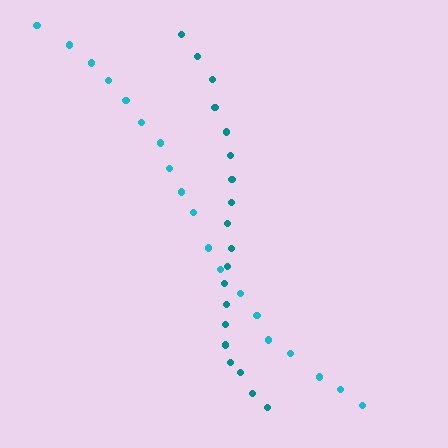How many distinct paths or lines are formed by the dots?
There are 2 distinct paths.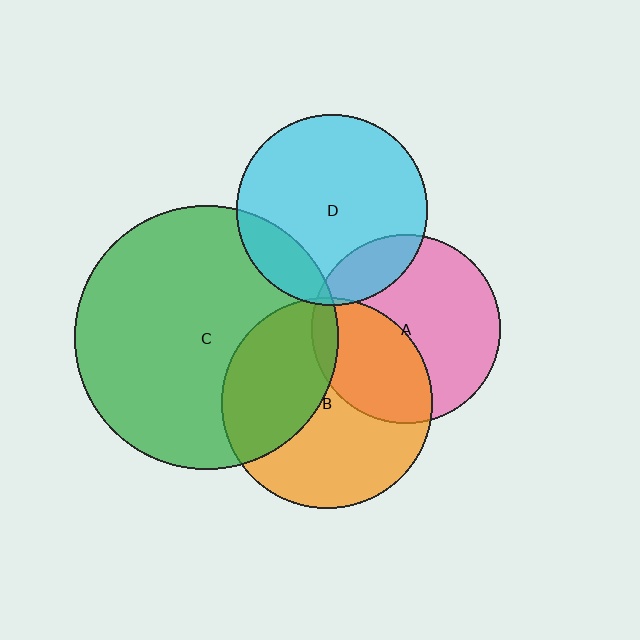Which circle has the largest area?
Circle C (green).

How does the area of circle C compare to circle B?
Approximately 1.6 times.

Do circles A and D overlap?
Yes.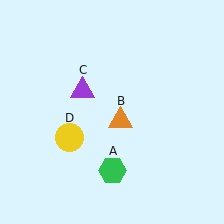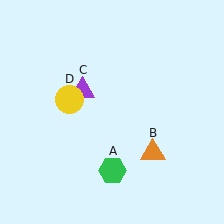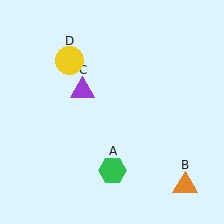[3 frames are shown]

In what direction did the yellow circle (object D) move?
The yellow circle (object D) moved up.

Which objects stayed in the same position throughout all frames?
Green hexagon (object A) and purple triangle (object C) remained stationary.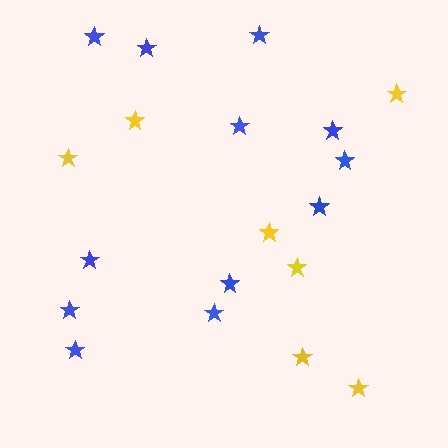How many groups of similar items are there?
There are 2 groups: one group of blue stars (12) and one group of yellow stars (7).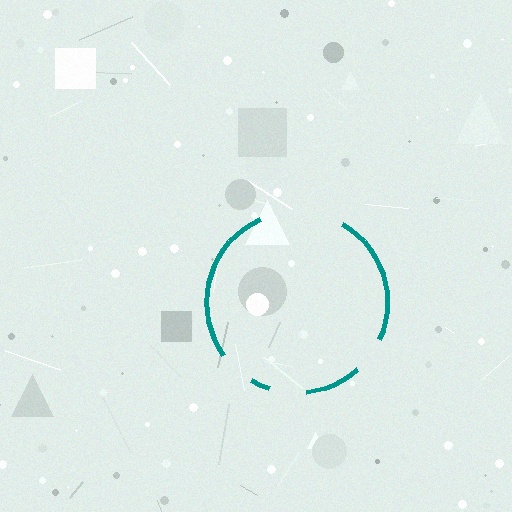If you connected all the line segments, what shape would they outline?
They would outline a circle.